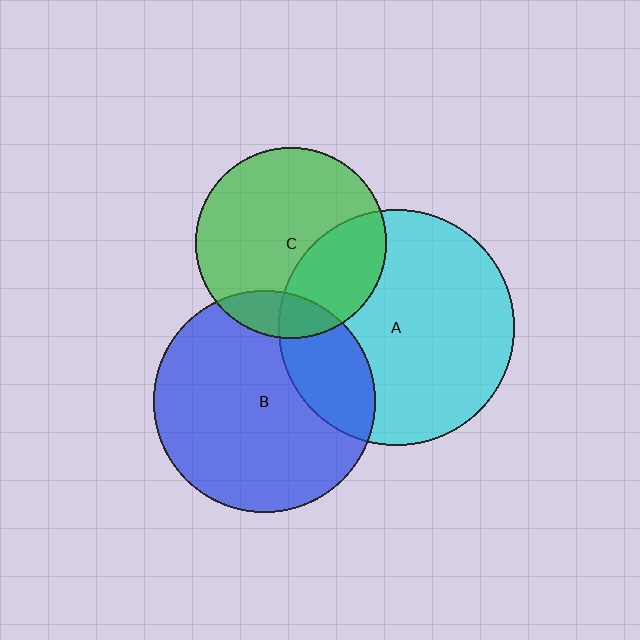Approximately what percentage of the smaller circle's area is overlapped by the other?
Approximately 30%.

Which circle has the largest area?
Circle A (cyan).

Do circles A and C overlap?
Yes.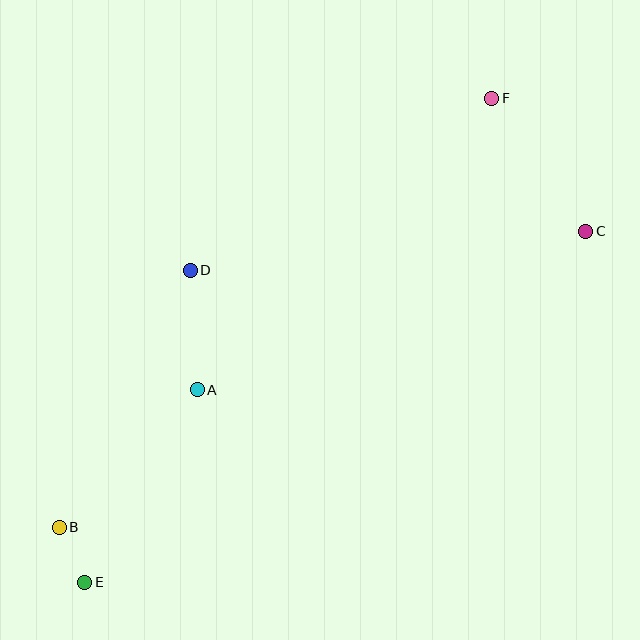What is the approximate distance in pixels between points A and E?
The distance between A and E is approximately 223 pixels.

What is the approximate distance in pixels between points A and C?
The distance between A and C is approximately 419 pixels.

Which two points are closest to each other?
Points B and E are closest to each other.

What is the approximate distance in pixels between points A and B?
The distance between A and B is approximately 195 pixels.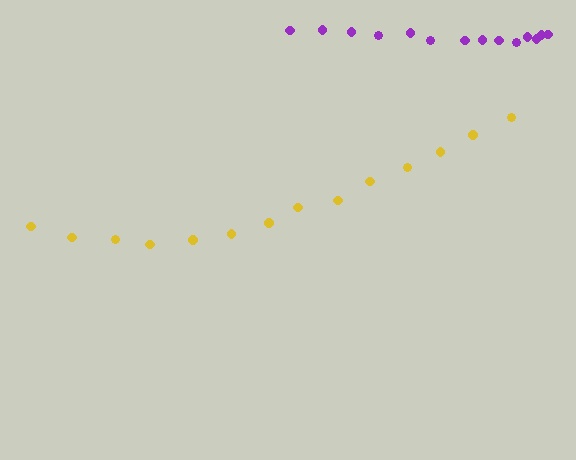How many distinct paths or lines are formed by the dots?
There are 2 distinct paths.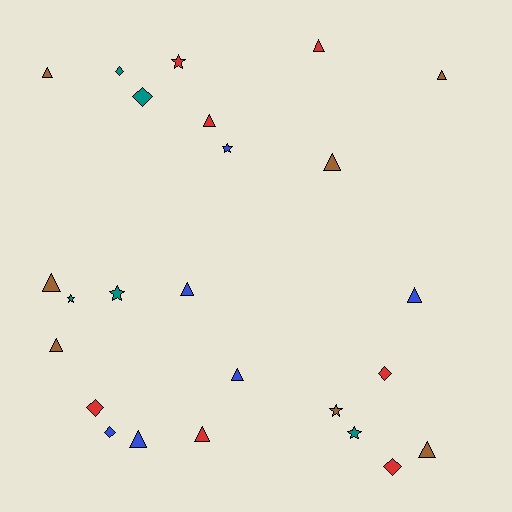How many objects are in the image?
There are 25 objects.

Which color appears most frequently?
Brown, with 7 objects.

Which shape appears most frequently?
Triangle, with 13 objects.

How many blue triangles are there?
There are 4 blue triangles.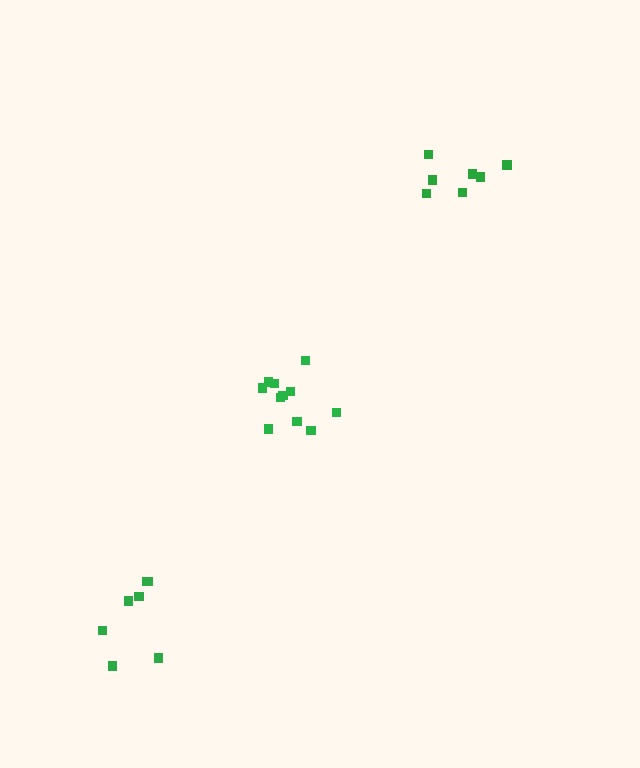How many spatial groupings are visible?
There are 3 spatial groupings.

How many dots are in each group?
Group 1: 11 dots, Group 2: 7 dots, Group 3: 7 dots (25 total).